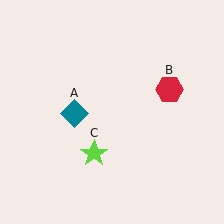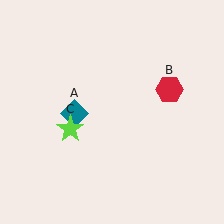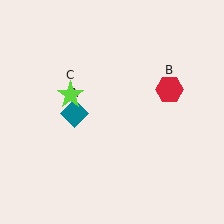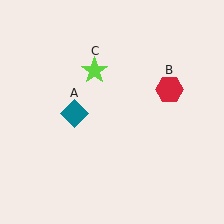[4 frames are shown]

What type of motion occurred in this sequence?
The lime star (object C) rotated clockwise around the center of the scene.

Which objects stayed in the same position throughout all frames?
Teal diamond (object A) and red hexagon (object B) remained stationary.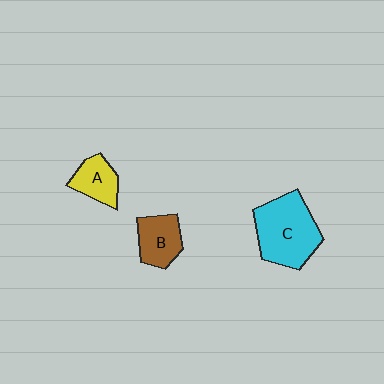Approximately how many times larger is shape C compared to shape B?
Approximately 1.9 times.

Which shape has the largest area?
Shape C (cyan).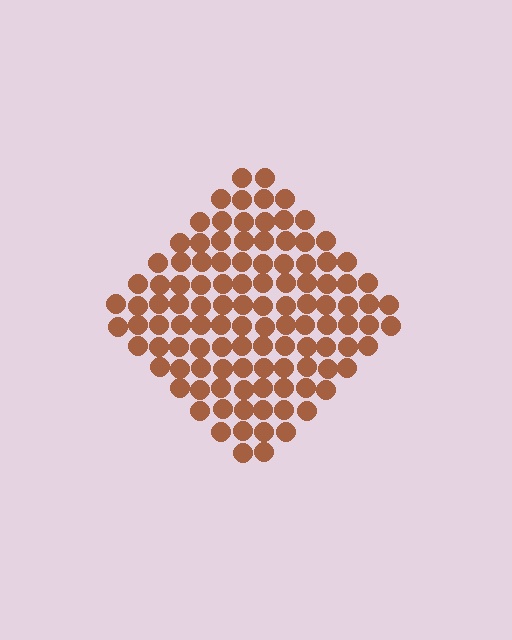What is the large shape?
The large shape is a diamond.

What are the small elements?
The small elements are circles.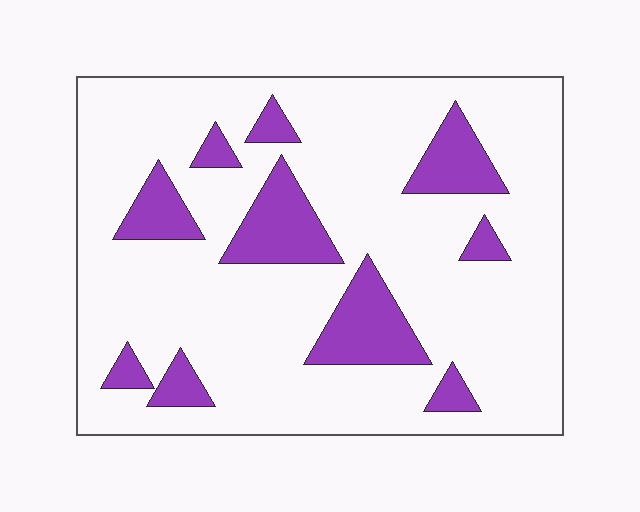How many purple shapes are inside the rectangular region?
10.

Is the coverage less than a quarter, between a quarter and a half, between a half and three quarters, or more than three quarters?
Less than a quarter.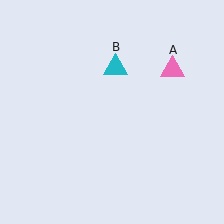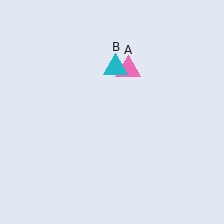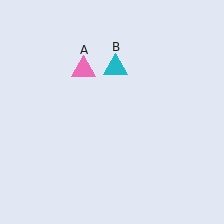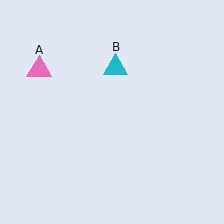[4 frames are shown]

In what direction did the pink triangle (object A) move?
The pink triangle (object A) moved left.